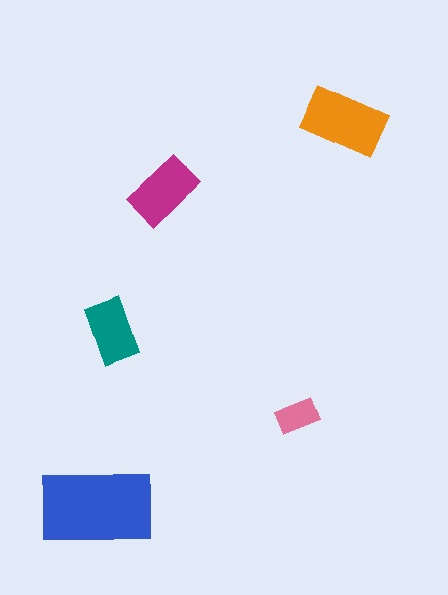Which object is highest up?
The orange rectangle is topmost.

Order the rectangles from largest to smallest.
the blue one, the orange one, the magenta one, the teal one, the pink one.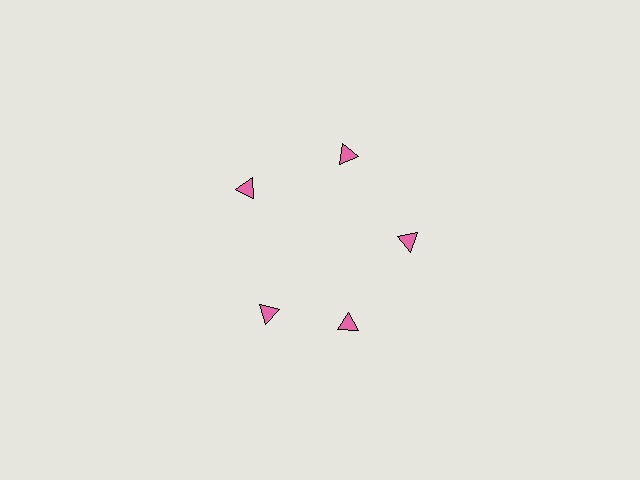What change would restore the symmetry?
The symmetry would be restored by rotating it back into even spacing with its neighbors so that all 5 triangles sit at equal angles and equal distance from the center.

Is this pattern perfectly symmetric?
No. The 5 pink triangles are arranged in a ring, but one element near the 8 o'clock position is rotated out of alignment along the ring, breaking the 5-fold rotational symmetry.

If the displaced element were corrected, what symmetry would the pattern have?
It would have 5-fold rotational symmetry — the pattern would map onto itself every 72 degrees.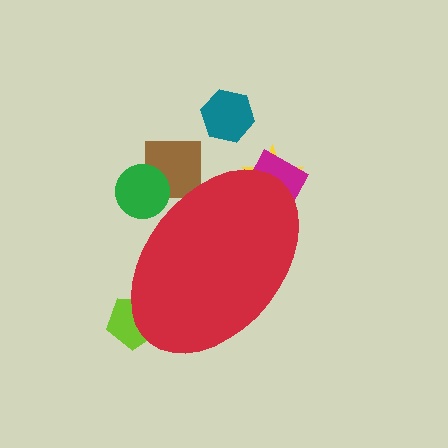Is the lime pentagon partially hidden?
Yes, the lime pentagon is partially hidden behind the red ellipse.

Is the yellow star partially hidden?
Yes, the yellow star is partially hidden behind the red ellipse.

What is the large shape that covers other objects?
A red ellipse.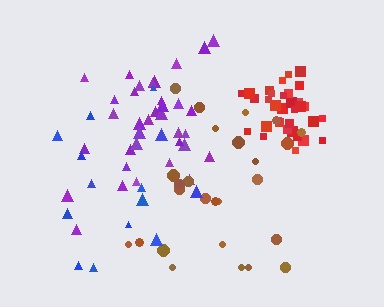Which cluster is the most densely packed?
Red.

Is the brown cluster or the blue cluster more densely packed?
Brown.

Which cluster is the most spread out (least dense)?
Blue.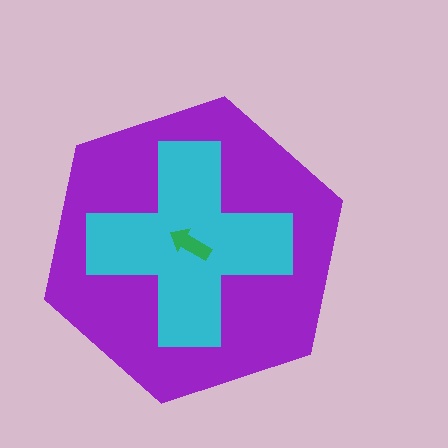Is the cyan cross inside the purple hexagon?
Yes.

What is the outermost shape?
The purple hexagon.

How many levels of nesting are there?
3.